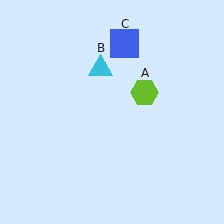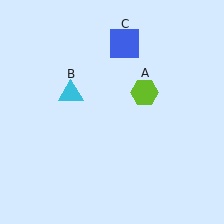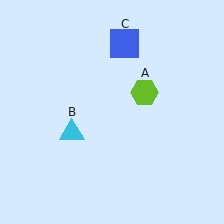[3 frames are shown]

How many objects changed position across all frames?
1 object changed position: cyan triangle (object B).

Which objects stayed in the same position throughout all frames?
Lime hexagon (object A) and blue square (object C) remained stationary.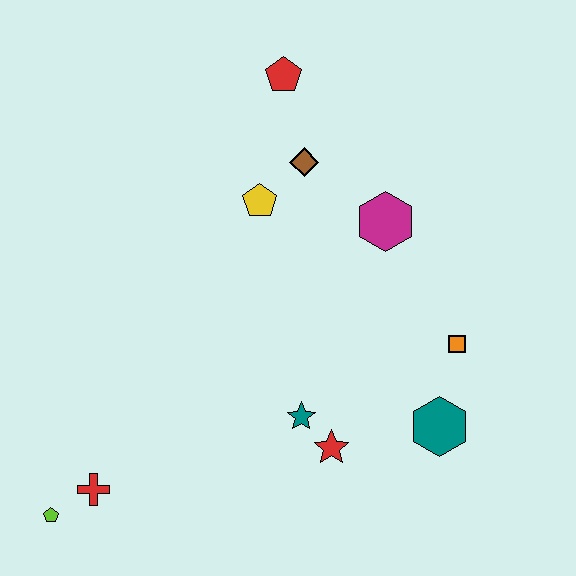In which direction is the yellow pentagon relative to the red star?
The yellow pentagon is above the red star.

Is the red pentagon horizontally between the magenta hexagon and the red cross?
Yes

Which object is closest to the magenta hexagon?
The brown diamond is closest to the magenta hexagon.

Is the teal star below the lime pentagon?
No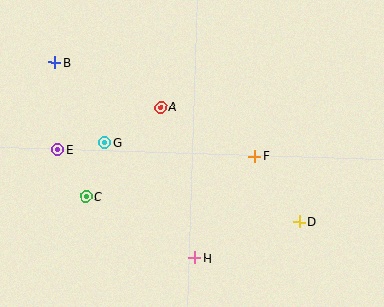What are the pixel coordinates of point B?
Point B is at (54, 63).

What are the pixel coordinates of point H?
Point H is at (194, 258).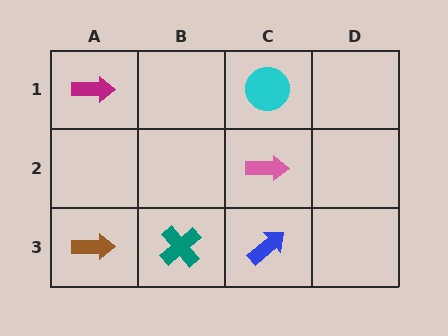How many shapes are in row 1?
2 shapes.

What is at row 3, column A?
A brown arrow.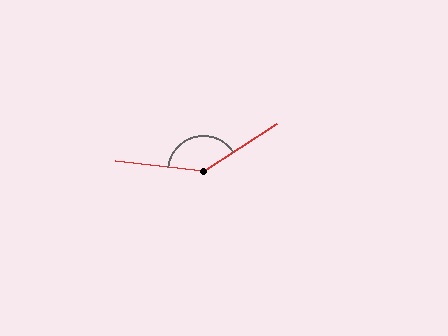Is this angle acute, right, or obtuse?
It is obtuse.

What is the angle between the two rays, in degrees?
Approximately 141 degrees.